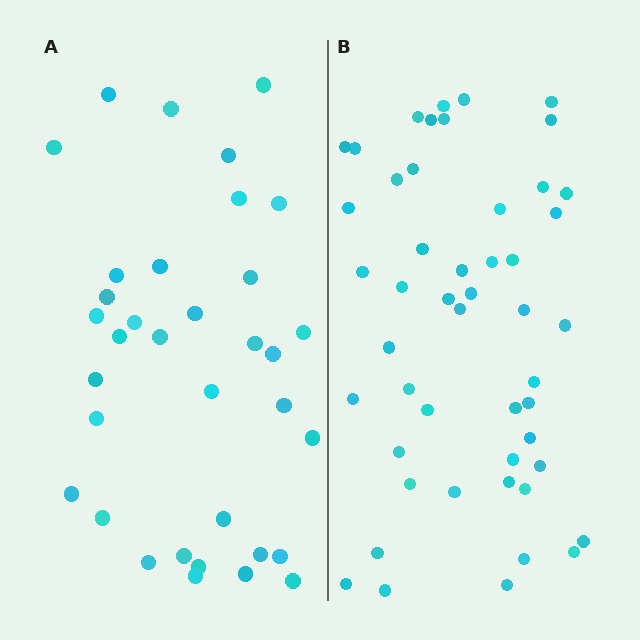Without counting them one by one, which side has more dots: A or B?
Region B (the right region) has more dots.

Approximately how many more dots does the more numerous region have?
Region B has approximately 15 more dots than region A.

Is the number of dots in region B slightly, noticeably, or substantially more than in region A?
Region B has noticeably more, but not dramatically so. The ratio is roughly 1.4 to 1.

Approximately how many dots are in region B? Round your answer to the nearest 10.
About 50 dots. (The exact count is 49, which rounds to 50.)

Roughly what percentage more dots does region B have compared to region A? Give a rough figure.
About 40% more.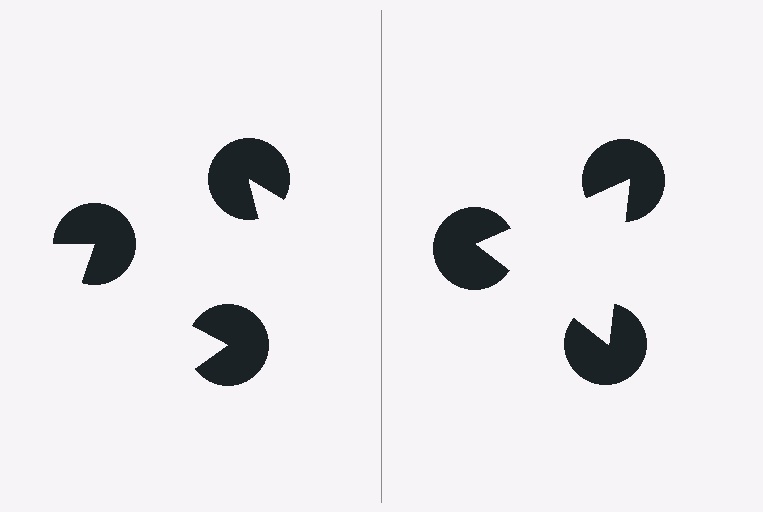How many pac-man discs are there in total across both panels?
6 — 3 on each side.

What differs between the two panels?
The pac-man discs are positioned identically on both sides; only the wedge orientations differ. On the right they align to a triangle; on the left they are misaligned.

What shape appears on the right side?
An illusory triangle.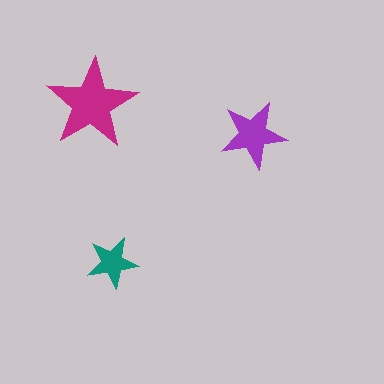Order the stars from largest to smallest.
the magenta one, the purple one, the teal one.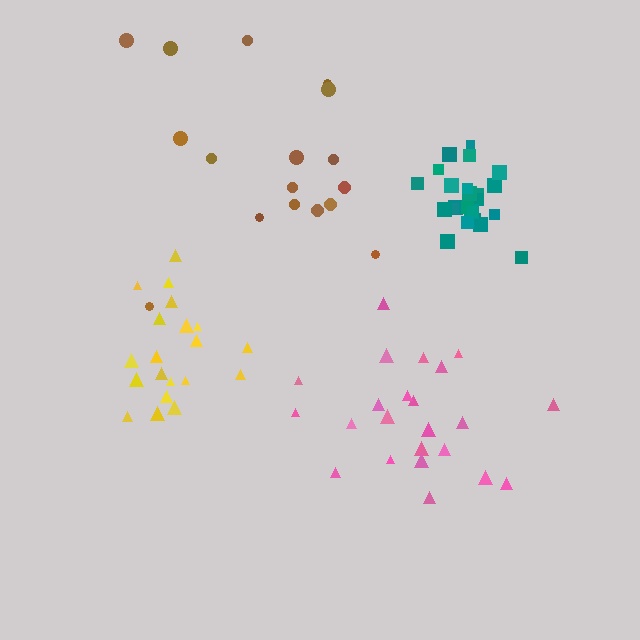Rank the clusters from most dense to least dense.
teal, yellow, pink, brown.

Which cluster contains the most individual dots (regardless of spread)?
Pink (24).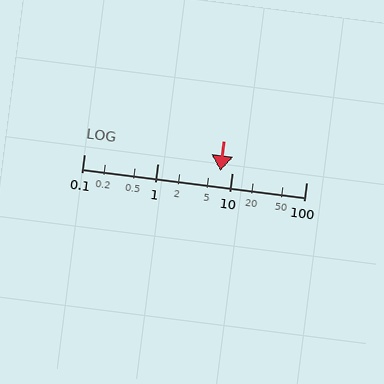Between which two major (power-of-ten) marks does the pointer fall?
The pointer is between 1 and 10.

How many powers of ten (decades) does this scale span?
The scale spans 3 decades, from 0.1 to 100.